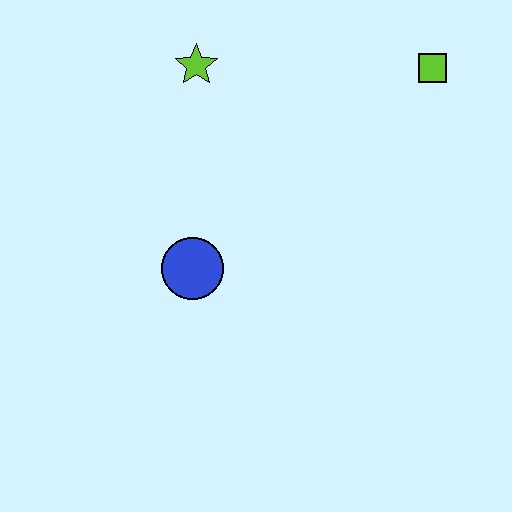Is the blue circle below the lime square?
Yes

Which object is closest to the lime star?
The blue circle is closest to the lime star.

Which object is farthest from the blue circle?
The lime square is farthest from the blue circle.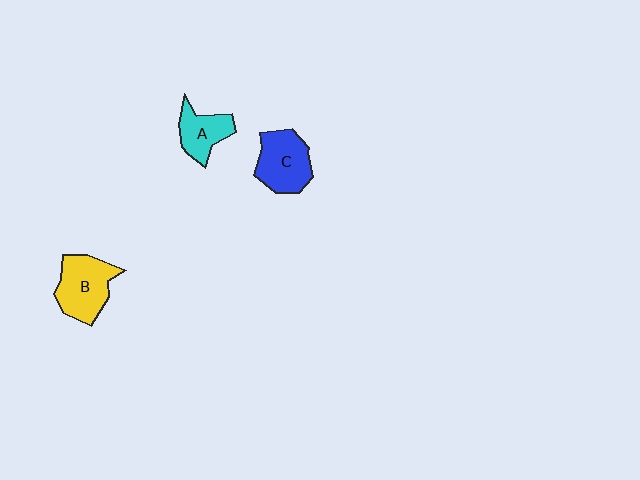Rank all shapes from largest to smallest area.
From largest to smallest: B (yellow), C (blue), A (cyan).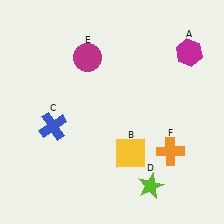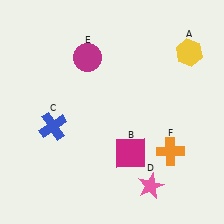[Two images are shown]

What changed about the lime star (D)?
In Image 1, D is lime. In Image 2, it changed to pink.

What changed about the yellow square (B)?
In Image 1, B is yellow. In Image 2, it changed to magenta.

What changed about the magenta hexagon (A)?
In Image 1, A is magenta. In Image 2, it changed to yellow.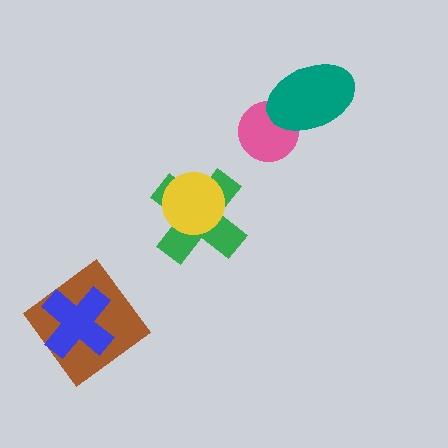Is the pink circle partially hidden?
Yes, it is partially covered by another shape.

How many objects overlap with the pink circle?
1 object overlaps with the pink circle.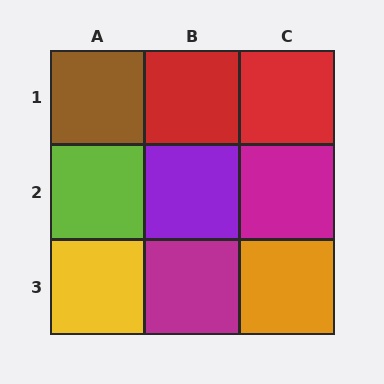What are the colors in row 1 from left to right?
Brown, red, red.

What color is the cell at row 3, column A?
Yellow.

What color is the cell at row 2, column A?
Lime.